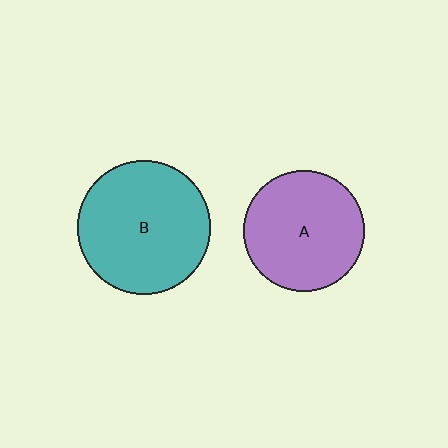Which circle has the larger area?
Circle B (teal).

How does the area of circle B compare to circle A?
Approximately 1.2 times.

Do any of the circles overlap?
No, none of the circles overlap.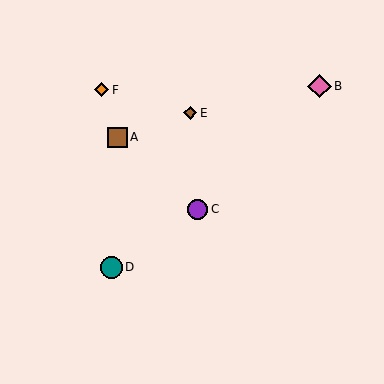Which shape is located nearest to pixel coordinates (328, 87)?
The pink diamond (labeled B) at (320, 86) is nearest to that location.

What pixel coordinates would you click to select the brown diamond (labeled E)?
Click at (190, 113) to select the brown diamond E.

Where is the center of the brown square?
The center of the brown square is at (118, 137).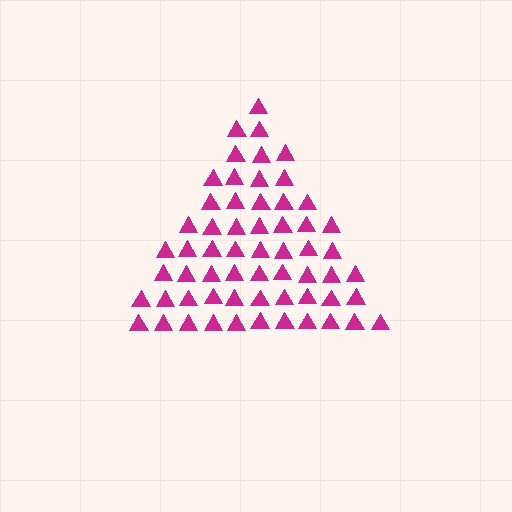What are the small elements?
The small elements are triangles.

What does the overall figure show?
The overall figure shows a triangle.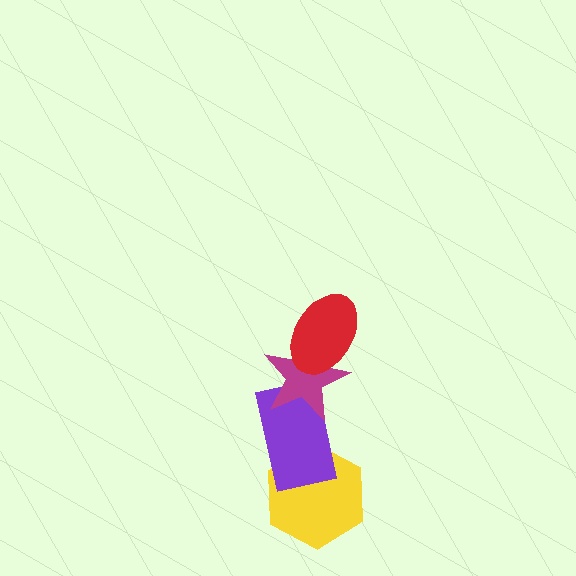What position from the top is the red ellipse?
The red ellipse is 1st from the top.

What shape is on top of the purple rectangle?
The magenta star is on top of the purple rectangle.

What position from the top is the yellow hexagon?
The yellow hexagon is 4th from the top.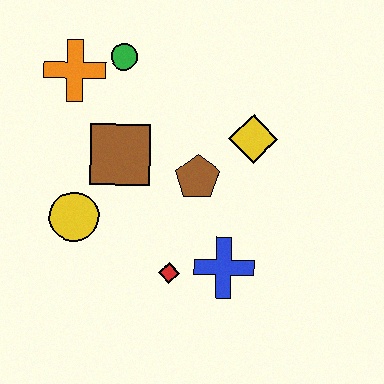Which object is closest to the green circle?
The orange cross is closest to the green circle.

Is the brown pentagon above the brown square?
No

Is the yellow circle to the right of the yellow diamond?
No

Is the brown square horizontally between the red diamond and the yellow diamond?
No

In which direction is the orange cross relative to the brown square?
The orange cross is above the brown square.